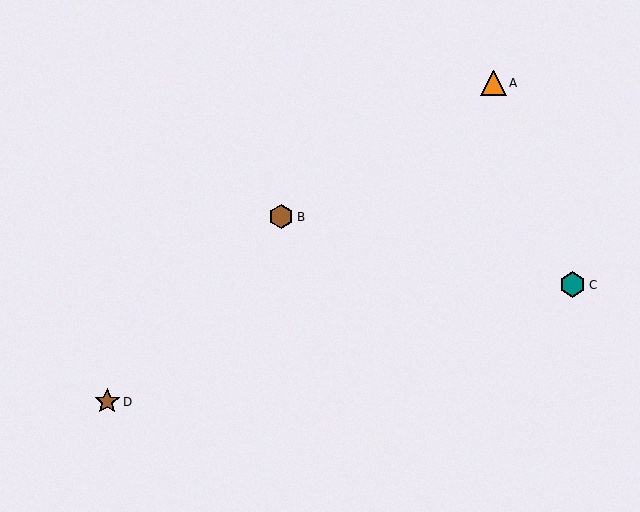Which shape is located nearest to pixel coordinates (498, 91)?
The orange triangle (labeled A) at (493, 83) is nearest to that location.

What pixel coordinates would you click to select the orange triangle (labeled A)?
Click at (493, 83) to select the orange triangle A.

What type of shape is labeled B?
Shape B is a brown hexagon.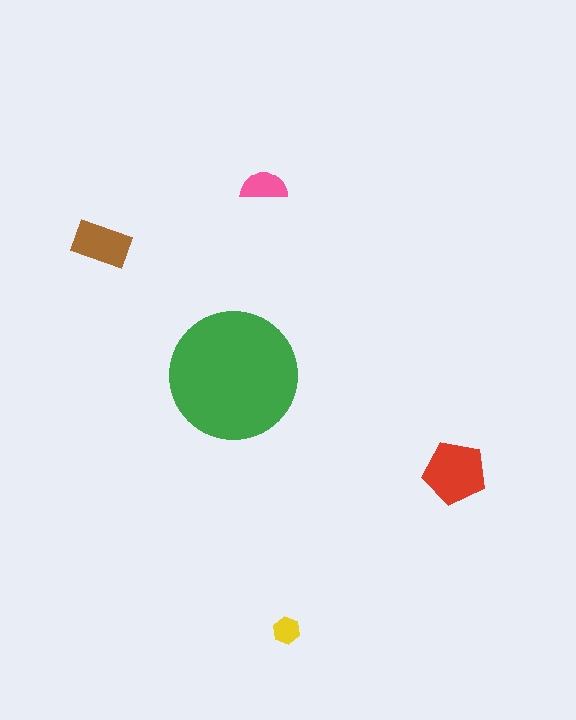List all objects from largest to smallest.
The green circle, the red pentagon, the brown rectangle, the pink semicircle, the yellow hexagon.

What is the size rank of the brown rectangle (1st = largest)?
3rd.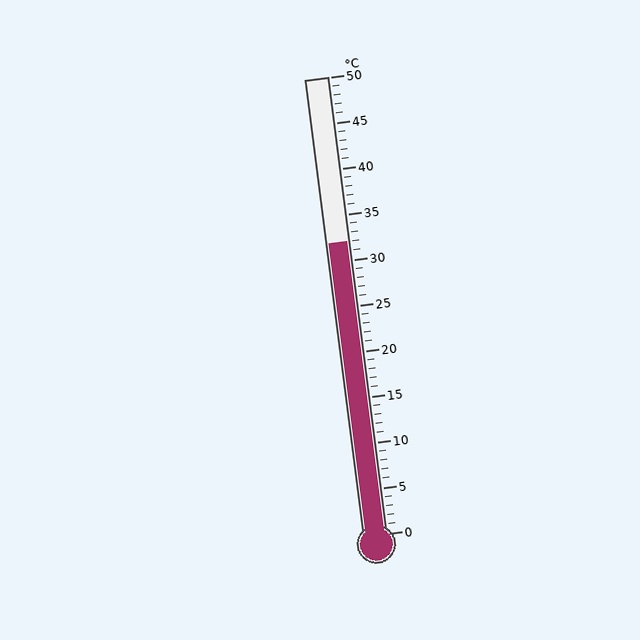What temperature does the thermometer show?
The thermometer shows approximately 32°C.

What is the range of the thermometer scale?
The thermometer scale ranges from 0°C to 50°C.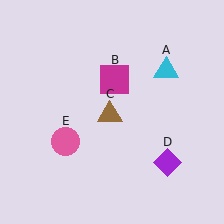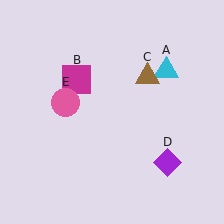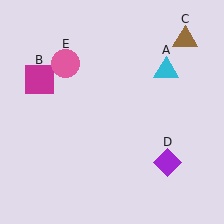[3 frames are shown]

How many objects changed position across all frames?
3 objects changed position: magenta square (object B), brown triangle (object C), pink circle (object E).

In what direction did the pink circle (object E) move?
The pink circle (object E) moved up.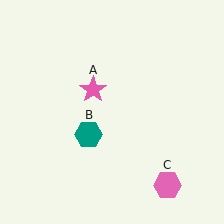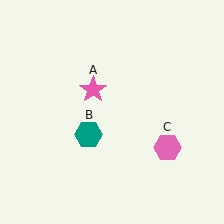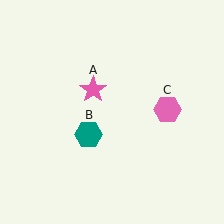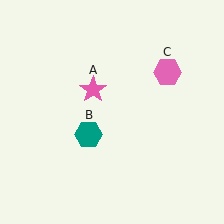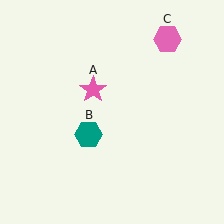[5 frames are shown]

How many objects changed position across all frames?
1 object changed position: pink hexagon (object C).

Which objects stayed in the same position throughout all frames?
Pink star (object A) and teal hexagon (object B) remained stationary.